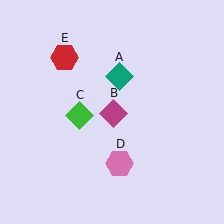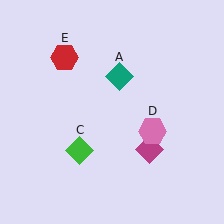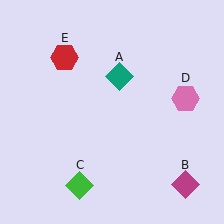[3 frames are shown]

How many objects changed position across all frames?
3 objects changed position: magenta diamond (object B), green diamond (object C), pink hexagon (object D).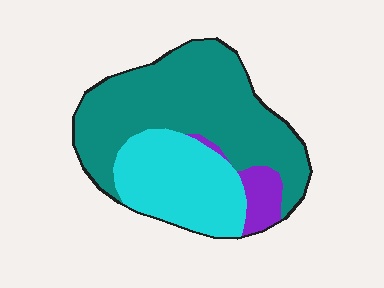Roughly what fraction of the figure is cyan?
Cyan takes up about one third (1/3) of the figure.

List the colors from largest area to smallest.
From largest to smallest: teal, cyan, purple.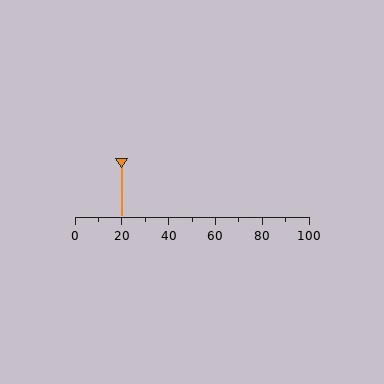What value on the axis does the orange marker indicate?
The marker indicates approximately 20.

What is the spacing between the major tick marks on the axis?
The major ticks are spaced 20 apart.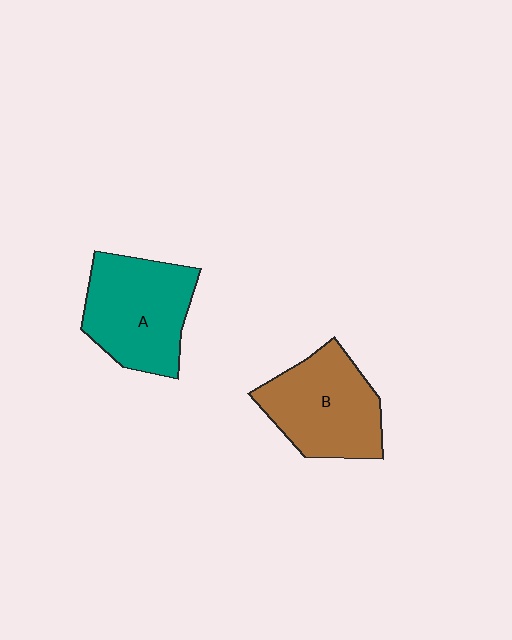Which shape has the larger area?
Shape A (teal).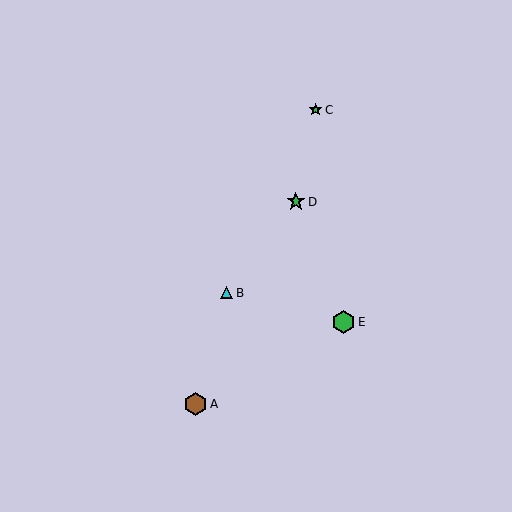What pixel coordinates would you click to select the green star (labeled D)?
Click at (296, 202) to select the green star D.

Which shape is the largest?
The brown hexagon (labeled A) is the largest.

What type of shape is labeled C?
Shape C is a green star.